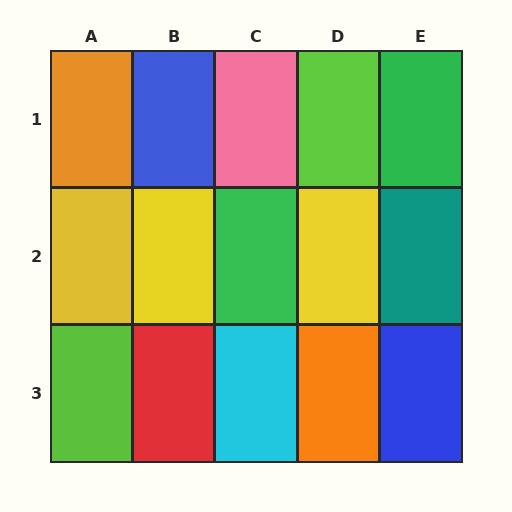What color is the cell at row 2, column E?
Teal.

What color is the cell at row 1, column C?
Pink.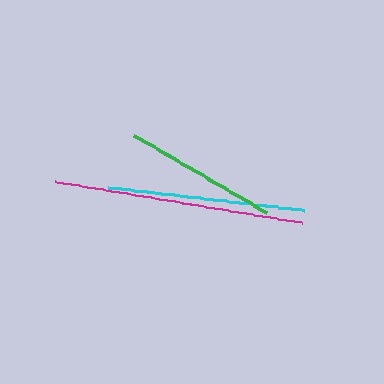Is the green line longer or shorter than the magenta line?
The magenta line is longer than the green line.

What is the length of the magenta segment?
The magenta segment is approximately 249 pixels long.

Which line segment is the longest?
The magenta line is the longest at approximately 249 pixels.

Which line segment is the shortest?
The green line is the shortest at approximately 154 pixels.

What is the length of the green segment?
The green segment is approximately 154 pixels long.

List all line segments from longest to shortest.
From longest to shortest: magenta, cyan, green.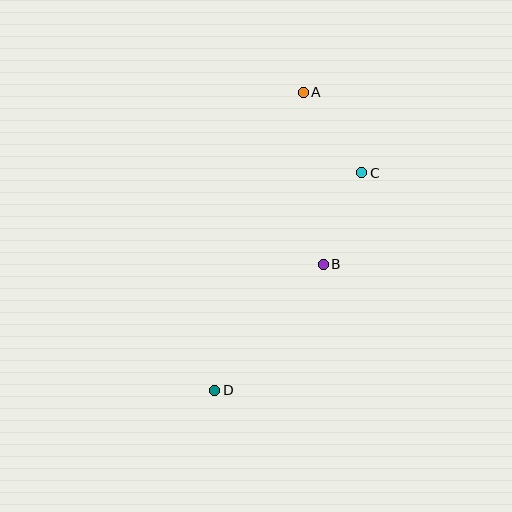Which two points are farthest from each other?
Points A and D are farthest from each other.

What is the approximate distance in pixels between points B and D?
The distance between B and D is approximately 166 pixels.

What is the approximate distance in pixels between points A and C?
The distance between A and C is approximately 100 pixels.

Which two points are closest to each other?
Points B and C are closest to each other.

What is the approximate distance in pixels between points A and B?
The distance between A and B is approximately 173 pixels.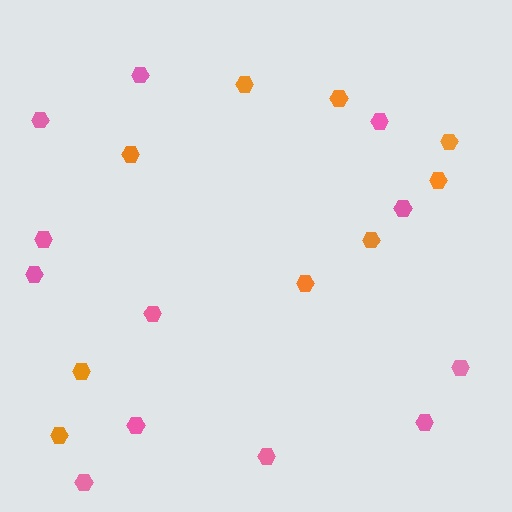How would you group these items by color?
There are 2 groups: one group of orange hexagons (9) and one group of pink hexagons (12).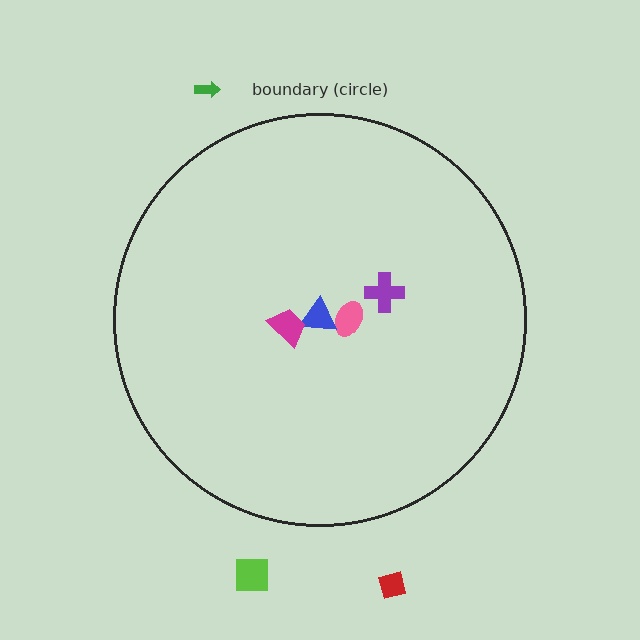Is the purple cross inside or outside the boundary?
Inside.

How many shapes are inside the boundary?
4 inside, 3 outside.